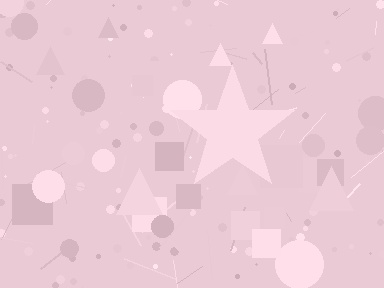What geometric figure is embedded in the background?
A star is embedded in the background.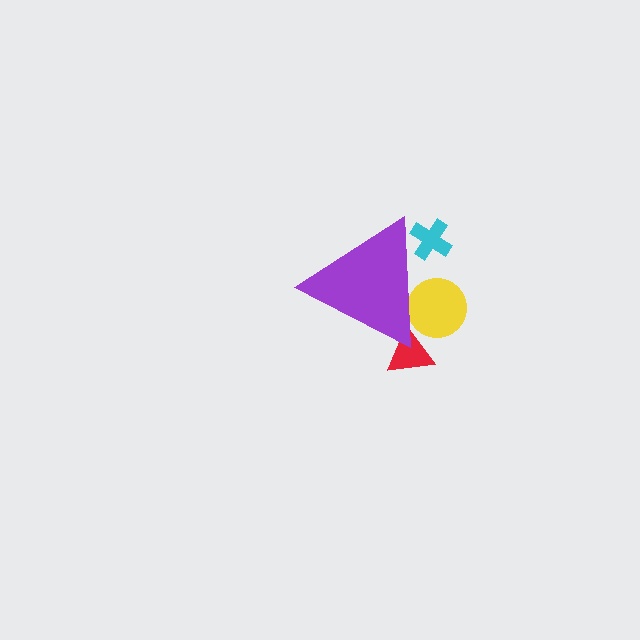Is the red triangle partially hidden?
Yes, the red triangle is partially hidden behind the purple triangle.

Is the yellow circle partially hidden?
Yes, the yellow circle is partially hidden behind the purple triangle.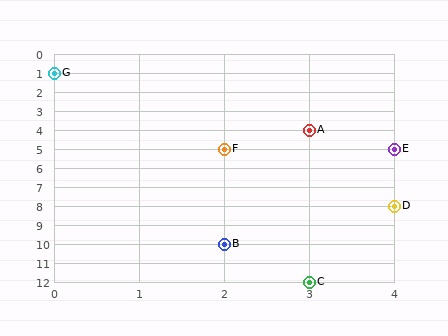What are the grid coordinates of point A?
Point A is at grid coordinates (3, 4).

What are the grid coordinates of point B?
Point B is at grid coordinates (2, 10).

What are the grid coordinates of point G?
Point G is at grid coordinates (0, 1).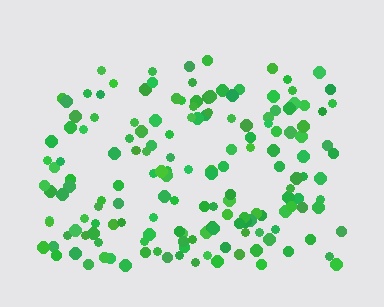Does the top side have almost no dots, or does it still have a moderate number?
Still a moderate number, just noticeably fewer than the bottom.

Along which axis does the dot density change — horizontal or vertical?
Vertical.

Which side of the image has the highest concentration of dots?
The bottom.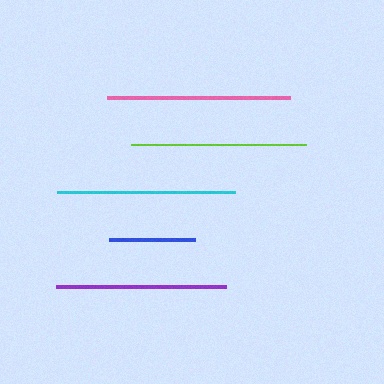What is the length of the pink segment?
The pink segment is approximately 183 pixels long.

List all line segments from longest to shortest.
From longest to shortest: pink, cyan, lime, purple, blue.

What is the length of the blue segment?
The blue segment is approximately 85 pixels long.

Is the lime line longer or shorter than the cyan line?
The cyan line is longer than the lime line.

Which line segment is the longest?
The pink line is the longest at approximately 183 pixels.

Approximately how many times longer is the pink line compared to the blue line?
The pink line is approximately 2.1 times the length of the blue line.